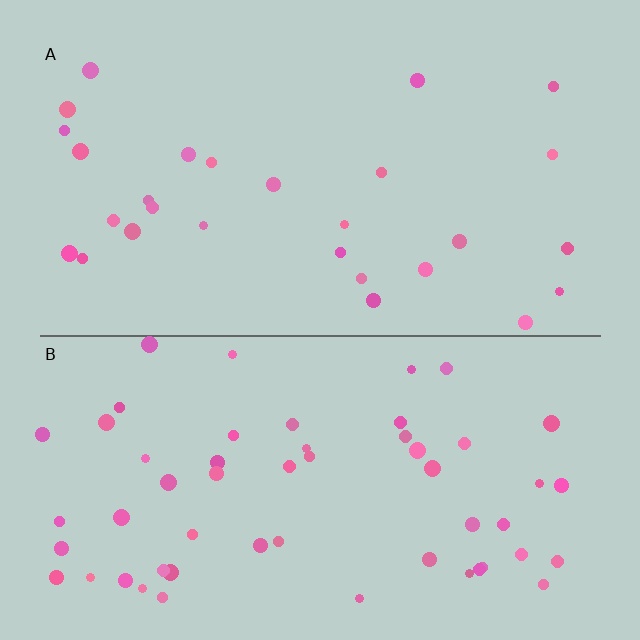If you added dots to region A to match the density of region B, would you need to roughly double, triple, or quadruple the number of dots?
Approximately double.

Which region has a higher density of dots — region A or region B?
B (the bottom).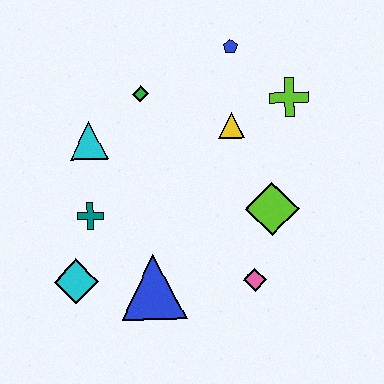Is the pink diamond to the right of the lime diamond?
No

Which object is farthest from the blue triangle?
The blue pentagon is farthest from the blue triangle.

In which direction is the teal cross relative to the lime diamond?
The teal cross is to the left of the lime diamond.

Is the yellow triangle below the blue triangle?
No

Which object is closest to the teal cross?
The cyan diamond is closest to the teal cross.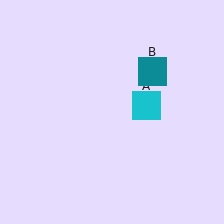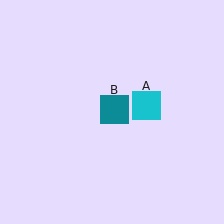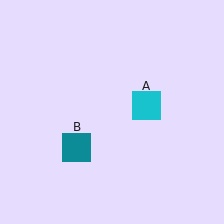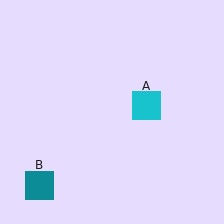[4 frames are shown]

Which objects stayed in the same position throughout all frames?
Cyan square (object A) remained stationary.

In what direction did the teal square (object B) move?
The teal square (object B) moved down and to the left.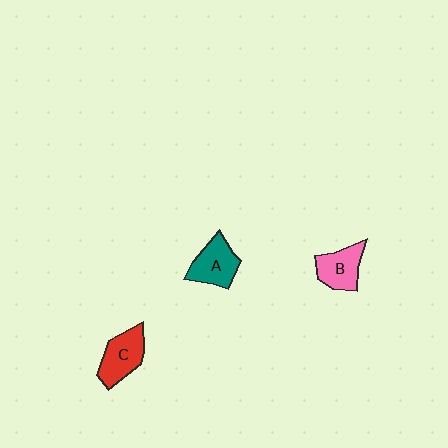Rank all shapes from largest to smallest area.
From largest to smallest: C (red), A (teal), B (pink).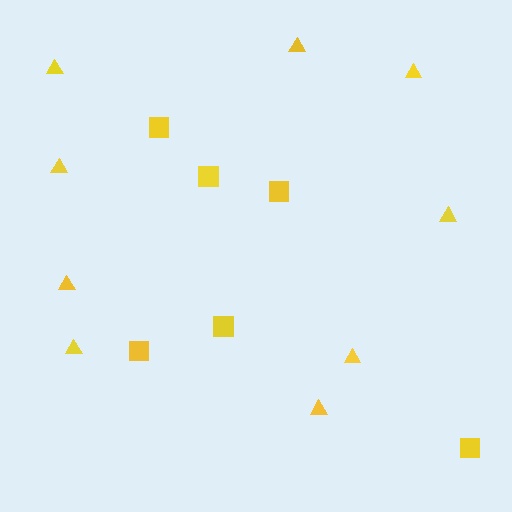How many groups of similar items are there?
There are 2 groups: one group of triangles (9) and one group of squares (6).